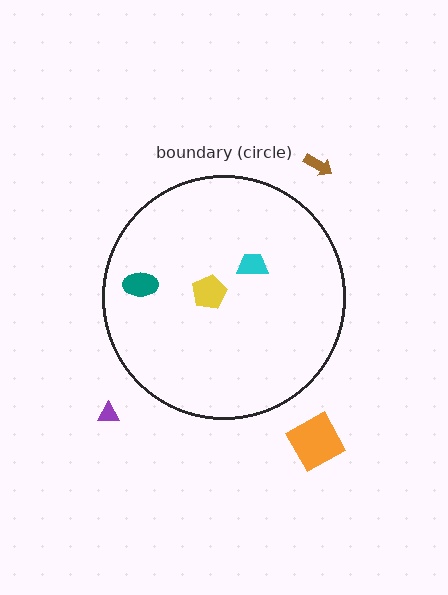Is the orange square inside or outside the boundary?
Outside.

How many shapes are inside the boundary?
3 inside, 3 outside.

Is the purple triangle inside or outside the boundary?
Outside.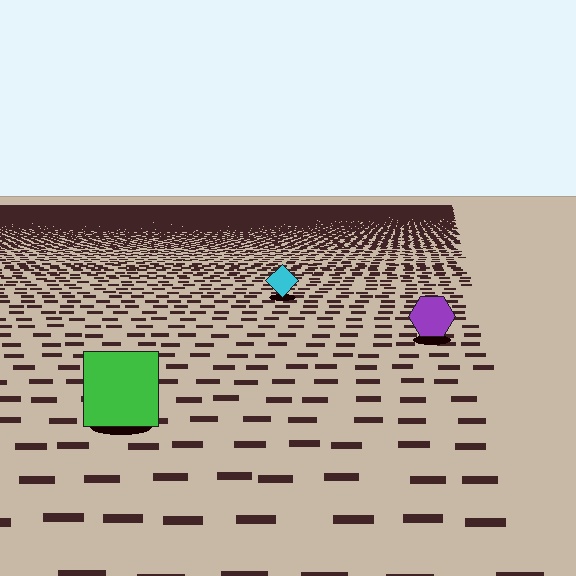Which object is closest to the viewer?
The green square is closest. The texture marks near it are larger and more spread out.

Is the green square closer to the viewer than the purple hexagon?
Yes. The green square is closer — you can tell from the texture gradient: the ground texture is coarser near it.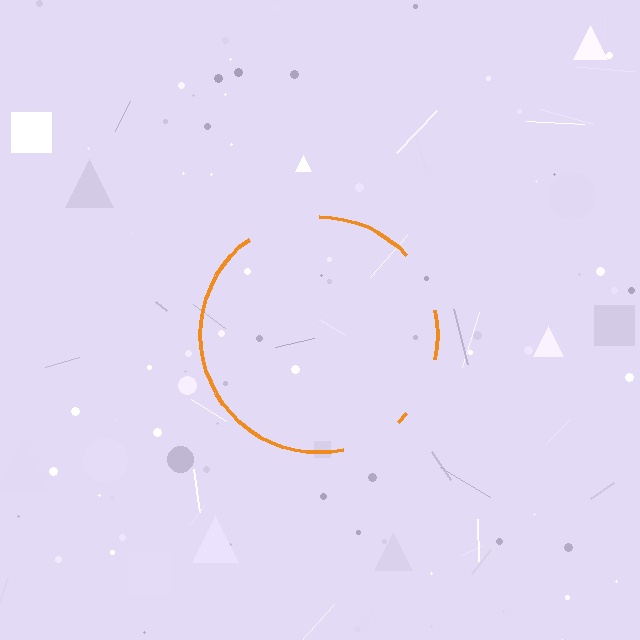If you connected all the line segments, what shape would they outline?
They would outline a circle.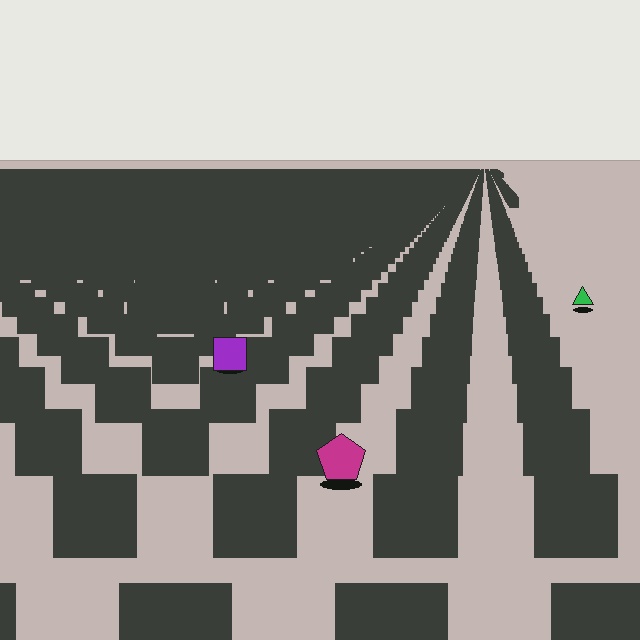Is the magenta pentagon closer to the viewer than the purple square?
Yes. The magenta pentagon is closer — you can tell from the texture gradient: the ground texture is coarser near it.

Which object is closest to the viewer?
The magenta pentagon is closest. The texture marks near it are larger and more spread out.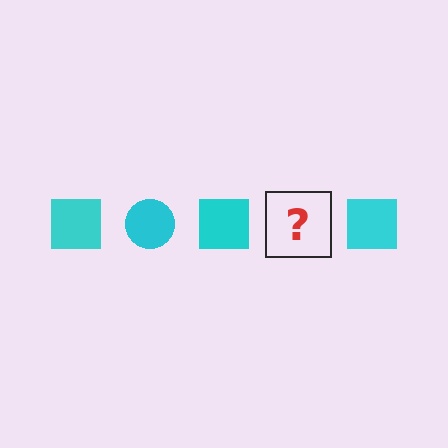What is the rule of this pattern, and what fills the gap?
The rule is that the pattern cycles through square, circle shapes in cyan. The gap should be filled with a cyan circle.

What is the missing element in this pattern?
The missing element is a cyan circle.